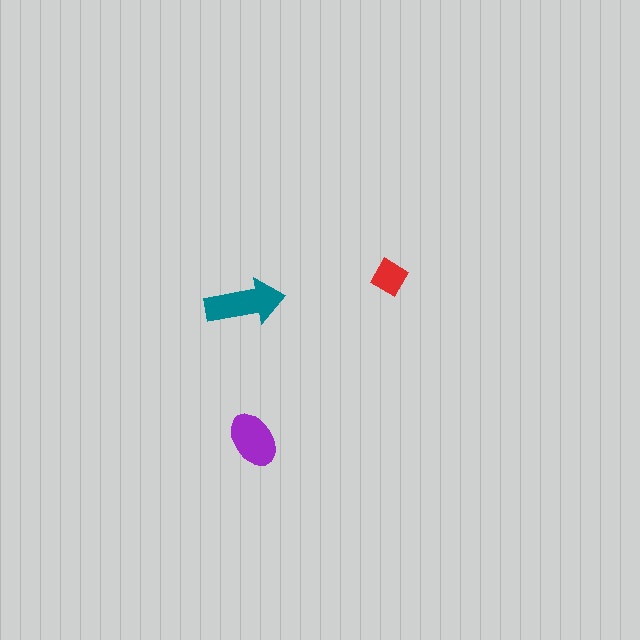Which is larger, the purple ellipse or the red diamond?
The purple ellipse.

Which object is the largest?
The teal arrow.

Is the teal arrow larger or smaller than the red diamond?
Larger.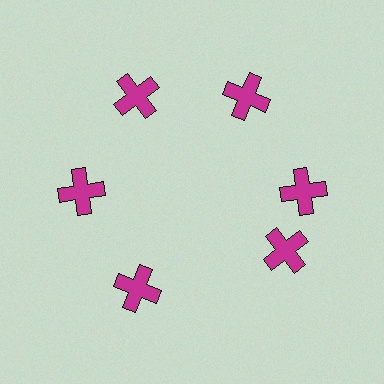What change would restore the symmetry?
The symmetry would be restored by rotating it back into even spacing with its neighbors so that all 6 crosses sit at equal angles and equal distance from the center.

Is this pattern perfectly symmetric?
No. The 6 magenta crosses are arranged in a ring, but one element near the 5 o'clock position is rotated out of alignment along the ring, breaking the 6-fold rotational symmetry.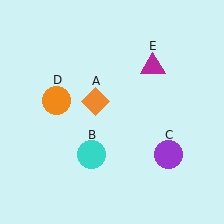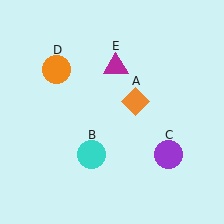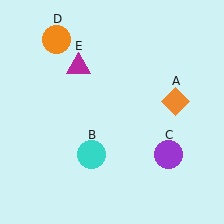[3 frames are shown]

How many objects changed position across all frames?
3 objects changed position: orange diamond (object A), orange circle (object D), magenta triangle (object E).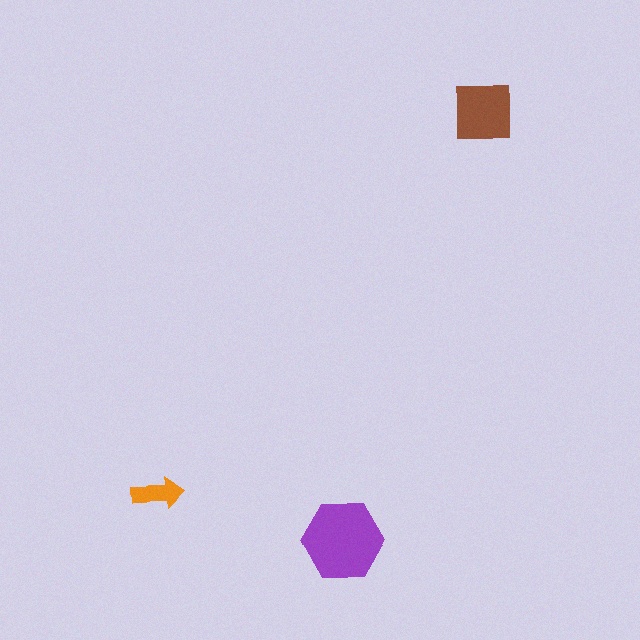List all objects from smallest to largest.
The orange arrow, the brown square, the purple hexagon.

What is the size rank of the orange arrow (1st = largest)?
3rd.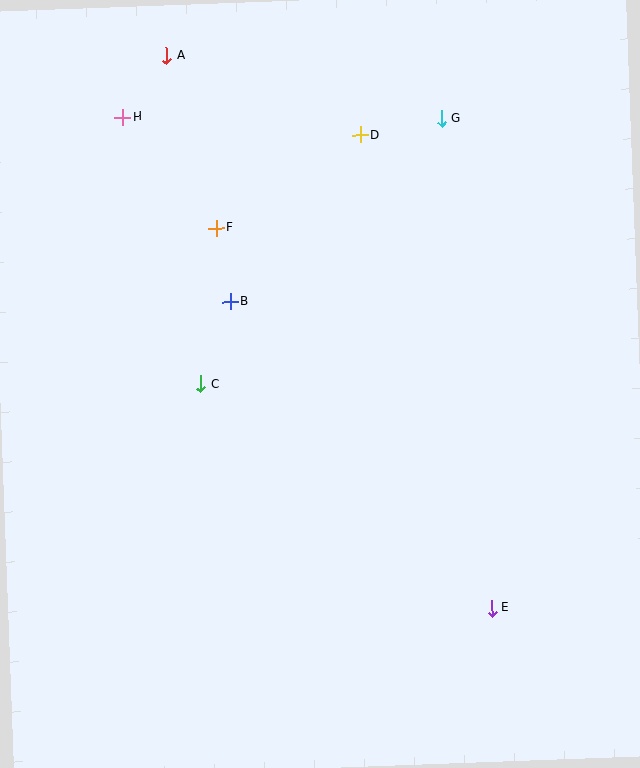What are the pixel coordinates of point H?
Point H is at (123, 117).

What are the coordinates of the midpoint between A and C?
The midpoint between A and C is at (184, 220).